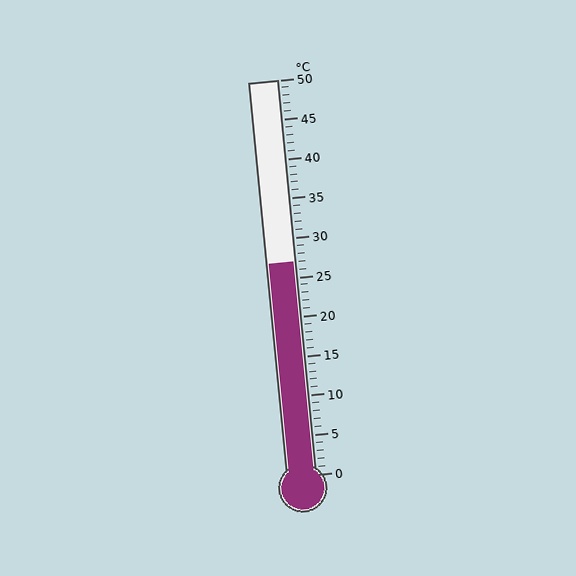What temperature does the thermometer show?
The thermometer shows approximately 27°C.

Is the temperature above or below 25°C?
The temperature is above 25°C.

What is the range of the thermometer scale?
The thermometer scale ranges from 0°C to 50°C.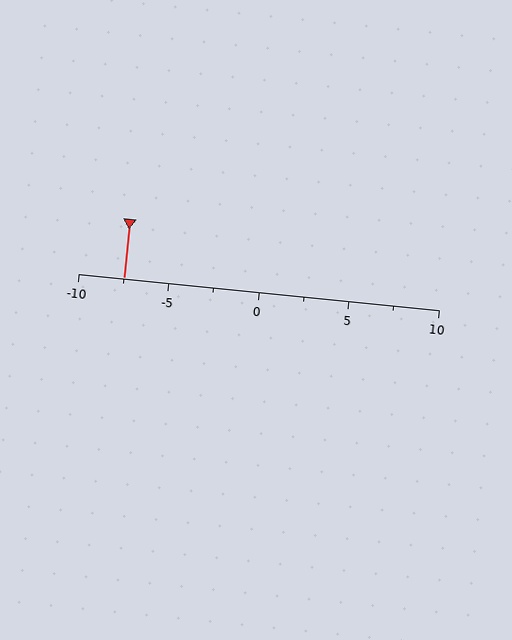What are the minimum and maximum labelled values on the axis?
The axis runs from -10 to 10.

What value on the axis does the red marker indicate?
The marker indicates approximately -7.5.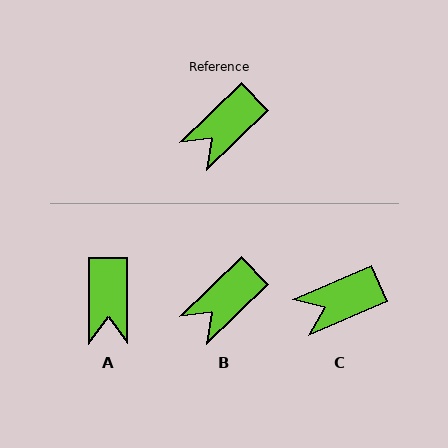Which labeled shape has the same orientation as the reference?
B.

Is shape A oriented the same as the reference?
No, it is off by about 47 degrees.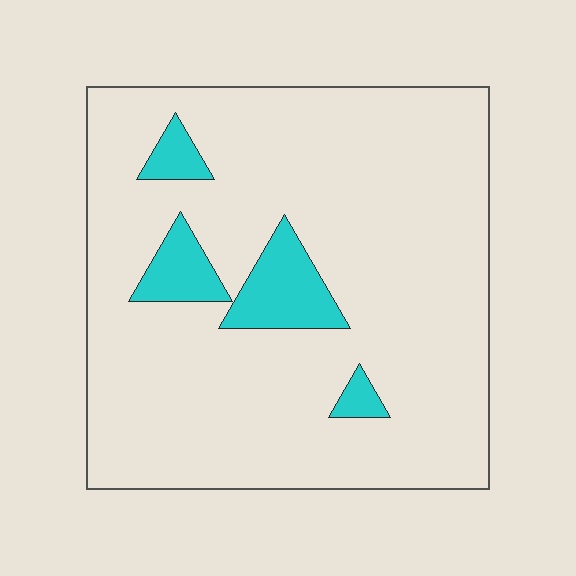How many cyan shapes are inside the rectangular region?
4.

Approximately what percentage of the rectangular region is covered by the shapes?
Approximately 10%.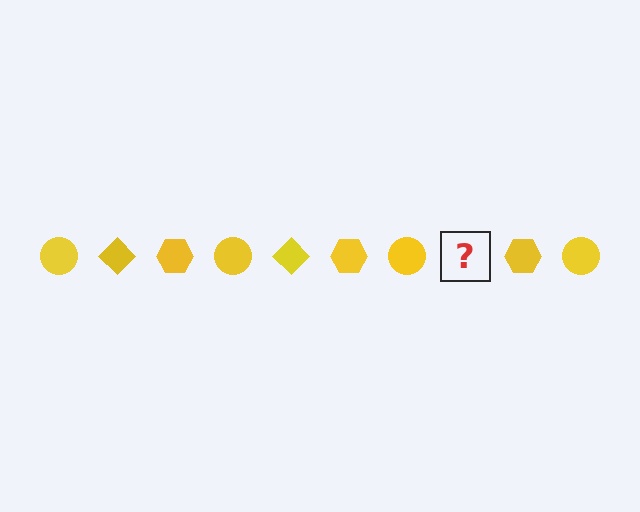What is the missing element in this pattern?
The missing element is a yellow diamond.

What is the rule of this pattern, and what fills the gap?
The rule is that the pattern cycles through circle, diamond, hexagon shapes in yellow. The gap should be filled with a yellow diamond.